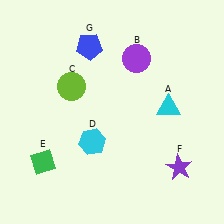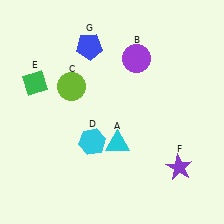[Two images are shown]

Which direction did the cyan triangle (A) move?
The cyan triangle (A) moved left.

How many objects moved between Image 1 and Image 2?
2 objects moved between the two images.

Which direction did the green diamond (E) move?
The green diamond (E) moved up.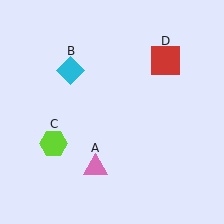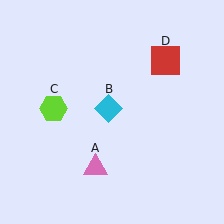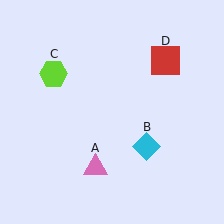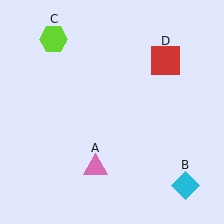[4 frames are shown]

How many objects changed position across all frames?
2 objects changed position: cyan diamond (object B), lime hexagon (object C).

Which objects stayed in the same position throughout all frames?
Pink triangle (object A) and red square (object D) remained stationary.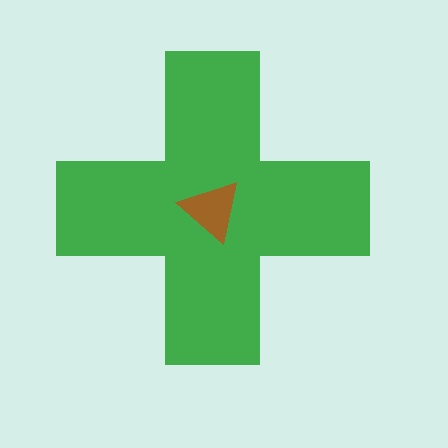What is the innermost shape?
The brown triangle.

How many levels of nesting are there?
2.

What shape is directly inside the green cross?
The brown triangle.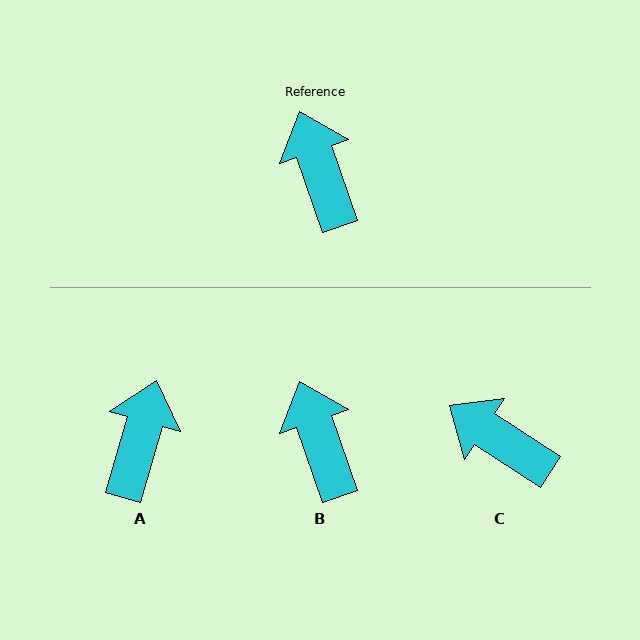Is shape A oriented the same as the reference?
No, it is off by about 35 degrees.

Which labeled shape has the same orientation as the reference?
B.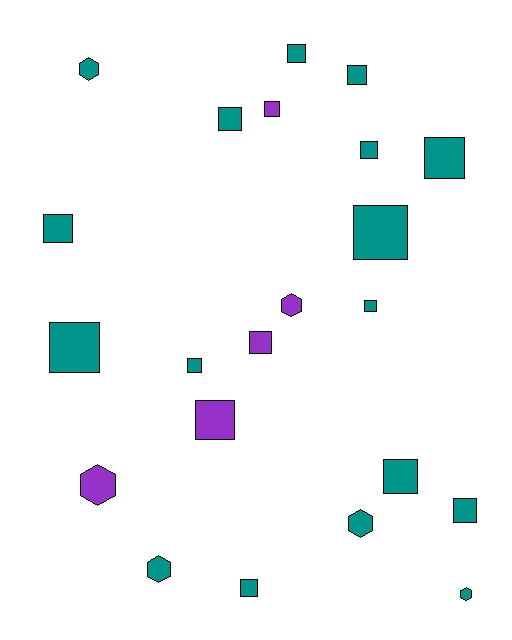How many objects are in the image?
There are 22 objects.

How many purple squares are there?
There are 3 purple squares.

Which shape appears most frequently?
Square, with 16 objects.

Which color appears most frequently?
Teal, with 17 objects.